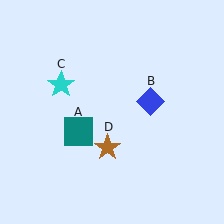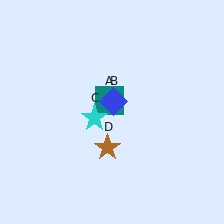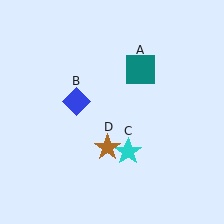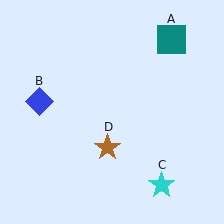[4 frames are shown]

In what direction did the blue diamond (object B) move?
The blue diamond (object B) moved left.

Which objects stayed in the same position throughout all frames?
Brown star (object D) remained stationary.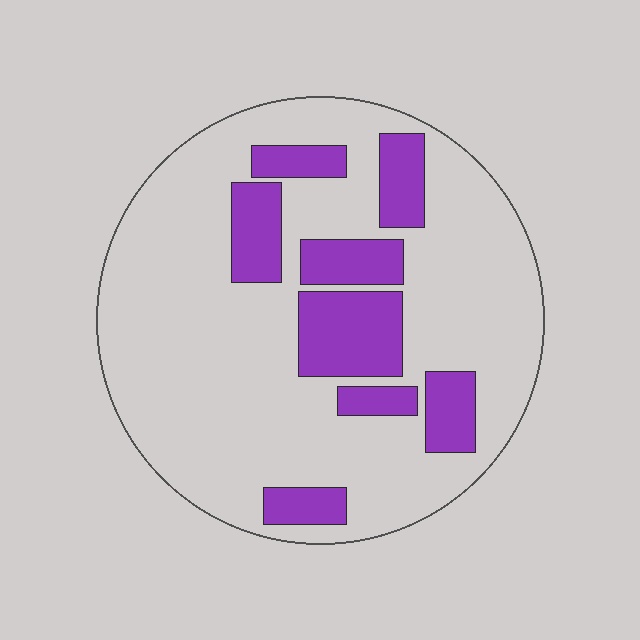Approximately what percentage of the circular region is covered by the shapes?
Approximately 25%.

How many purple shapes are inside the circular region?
8.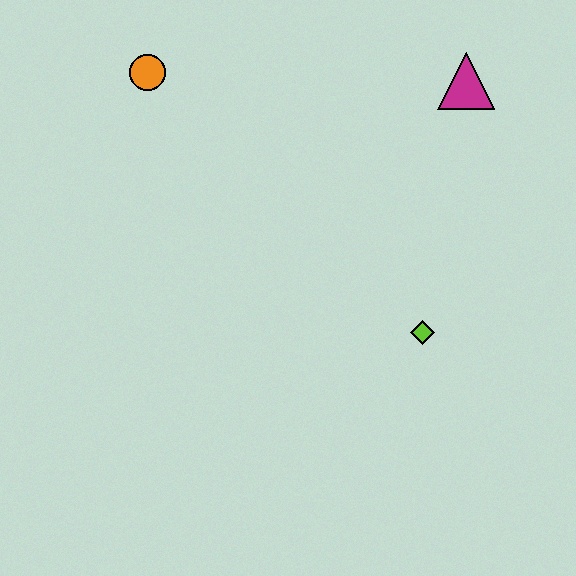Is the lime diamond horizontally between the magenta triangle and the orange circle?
Yes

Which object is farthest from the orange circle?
The lime diamond is farthest from the orange circle.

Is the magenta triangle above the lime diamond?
Yes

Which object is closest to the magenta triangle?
The lime diamond is closest to the magenta triangle.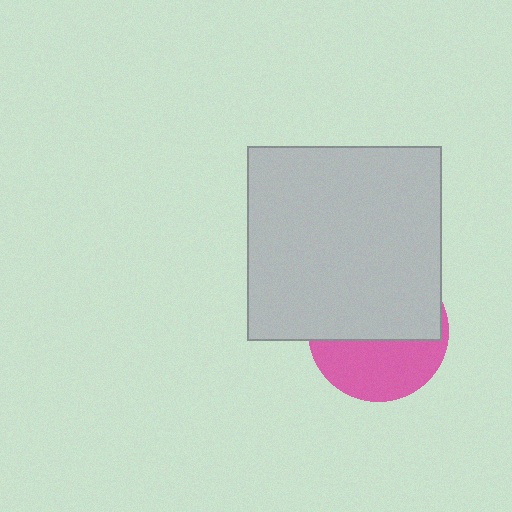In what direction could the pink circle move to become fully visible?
The pink circle could move down. That would shift it out from behind the light gray square entirely.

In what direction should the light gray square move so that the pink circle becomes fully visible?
The light gray square should move up. That is the shortest direction to clear the overlap and leave the pink circle fully visible.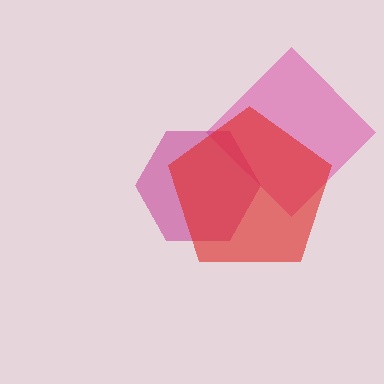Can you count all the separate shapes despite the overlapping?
Yes, there are 3 separate shapes.